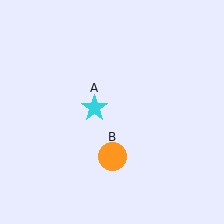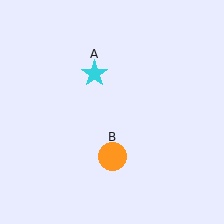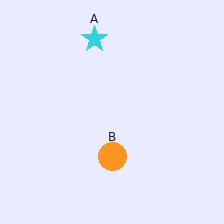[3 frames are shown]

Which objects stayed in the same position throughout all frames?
Orange circle (object B) remained stationary.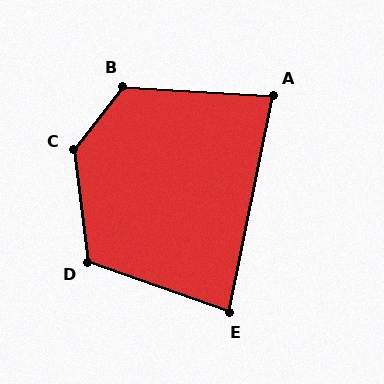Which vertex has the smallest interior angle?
A, at approximately 82 degrees.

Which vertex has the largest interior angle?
C, at approximately 135 degrees.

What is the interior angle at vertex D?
Approximately 116 degrees (obtuse).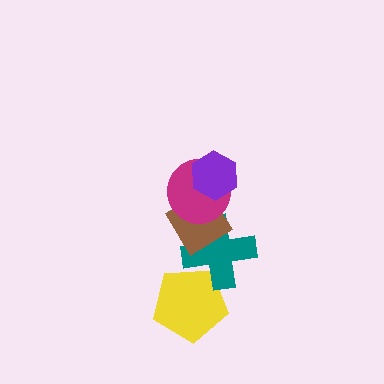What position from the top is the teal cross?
The teal cross is 4th from the top.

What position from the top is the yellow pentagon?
The yellow pentagon is 5th from the top.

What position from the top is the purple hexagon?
The purple hexagon is 1st from the top.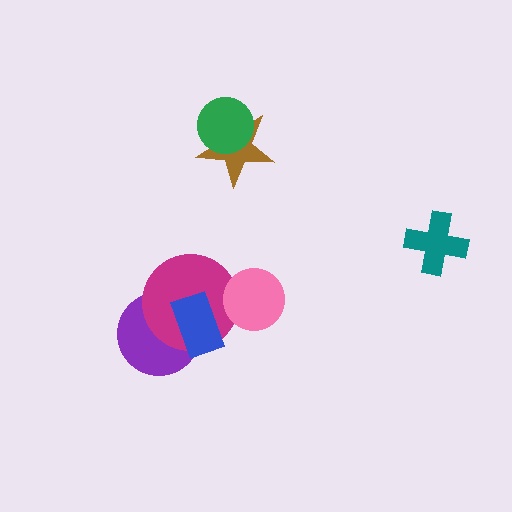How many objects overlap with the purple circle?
2 objects overlap with the purple circle.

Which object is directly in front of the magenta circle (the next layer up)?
The blue rectangle is directly in front of the magenta circle.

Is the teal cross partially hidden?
No, no other shape covers it.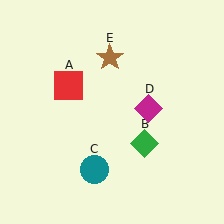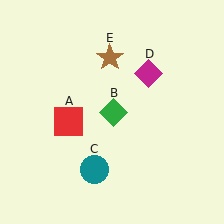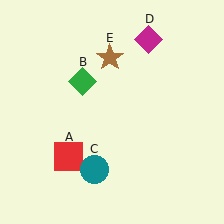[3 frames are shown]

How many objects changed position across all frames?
3 objects changed position: red square (object A), green diamond (object B), magenta diamond (object D).